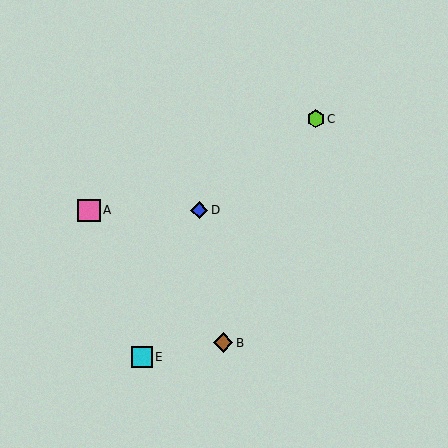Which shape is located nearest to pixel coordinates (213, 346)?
The brown diamond (labeled B) at (223, 343) is nearest to that location.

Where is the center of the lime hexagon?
The center of the lime hexagon is at (316, 119).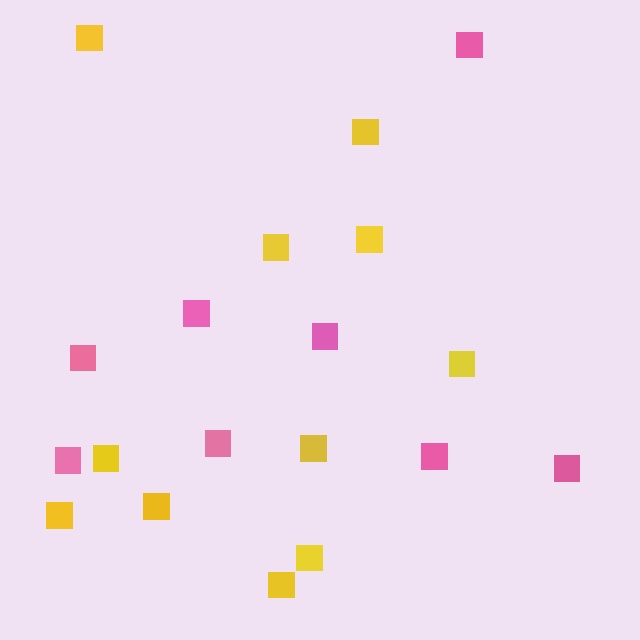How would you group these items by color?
There are 2 groups: one group of yellow squares (11) and one group of pink squares (8).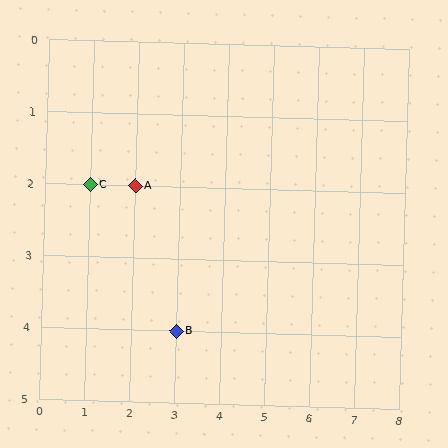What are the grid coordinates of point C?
Point C is at grid coordinates (1, 2).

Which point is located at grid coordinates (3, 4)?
Point B is at (3, 4).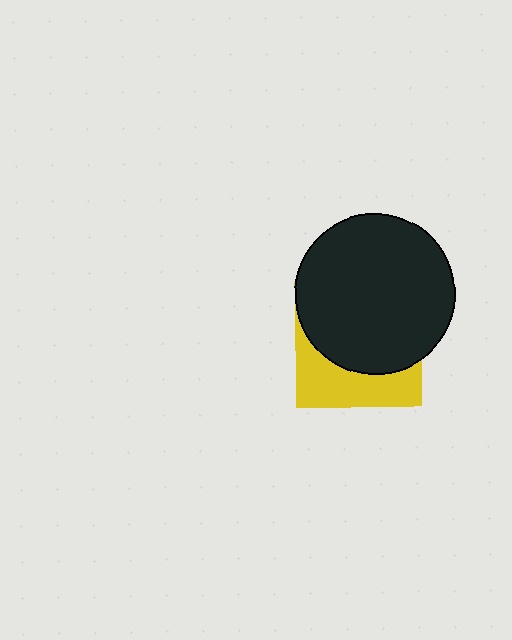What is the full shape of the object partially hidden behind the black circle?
The partially hidden object is a yellow square.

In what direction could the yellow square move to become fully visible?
The yellow square could move down. That would shift it out from behind the black circle entirely.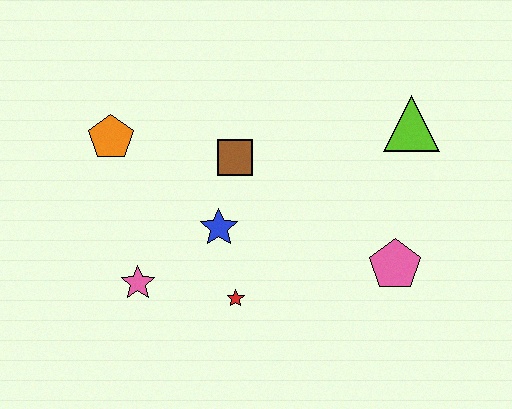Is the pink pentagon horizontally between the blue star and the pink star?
No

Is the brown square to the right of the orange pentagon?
Yes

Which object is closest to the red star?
The blue star is closest to the red star.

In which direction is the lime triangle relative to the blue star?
The lime triangle is to the right of the blue star.